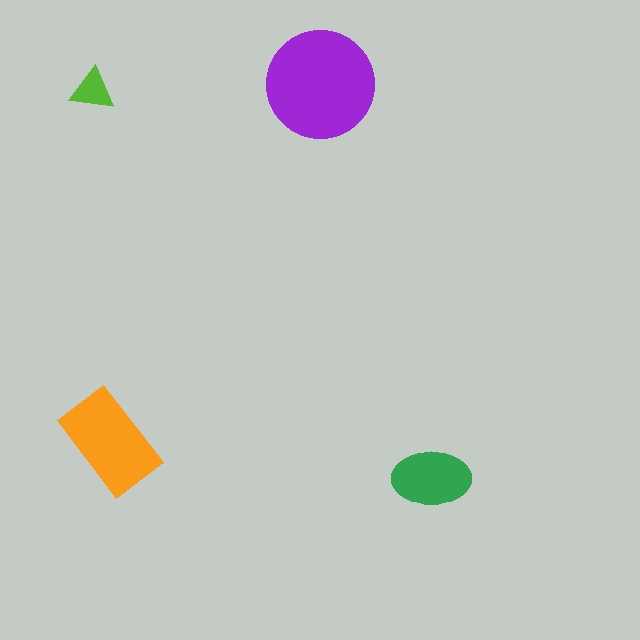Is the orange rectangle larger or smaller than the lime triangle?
Larger.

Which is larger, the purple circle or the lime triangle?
The purple circle.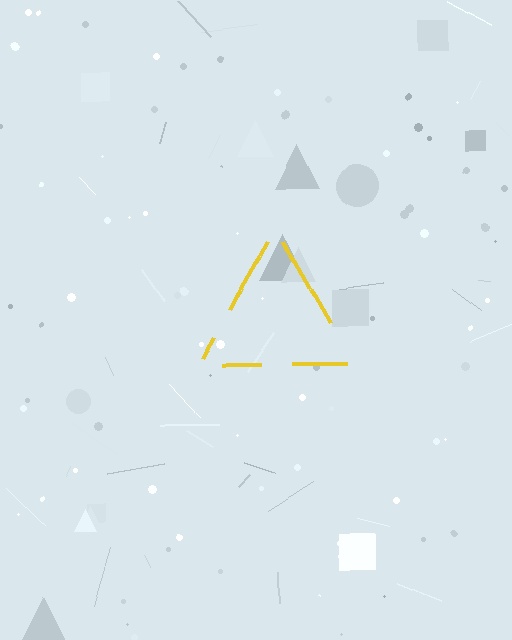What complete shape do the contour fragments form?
The contour fragments form a triangle.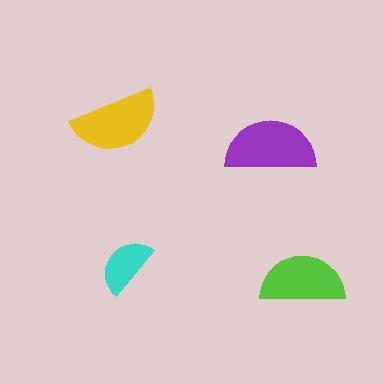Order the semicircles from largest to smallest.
the purple one, the yellow one, the lime one, the cyan one.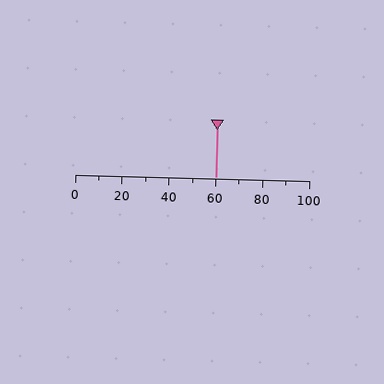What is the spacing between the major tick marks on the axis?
The major ticks are spaced 20 apart.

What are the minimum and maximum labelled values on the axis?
The axis runs from 0 to 100.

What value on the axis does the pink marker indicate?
The marker indicates approximately 60.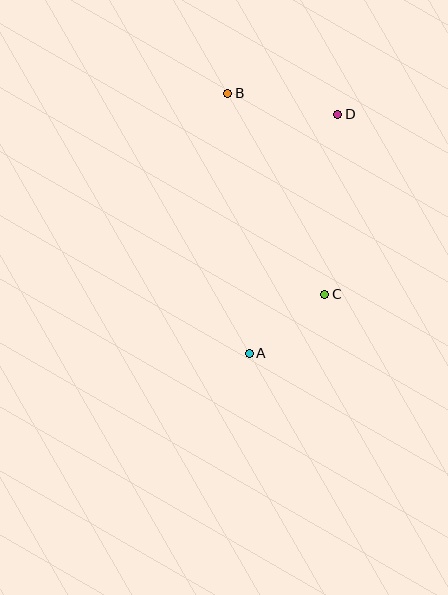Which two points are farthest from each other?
Points A and B are farthest from each other.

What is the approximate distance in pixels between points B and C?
The distance between B and C is approximately 223 pixels.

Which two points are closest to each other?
Points A and C are closest to each other.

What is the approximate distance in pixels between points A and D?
The distance between A and D is approximately 255 pixels.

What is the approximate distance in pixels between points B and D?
The distance between B and D is approximately 112 pixels.